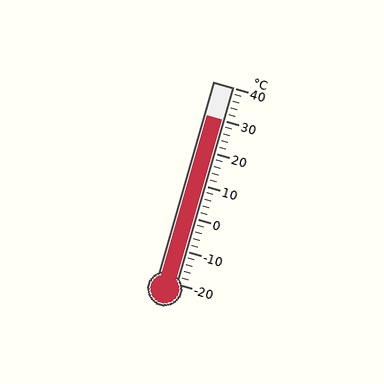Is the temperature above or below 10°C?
The temperature is above 10°C.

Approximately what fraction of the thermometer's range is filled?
The thermometer is filled to approximately 85% of its range.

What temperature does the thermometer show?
The thermometer shows approximately 30°C.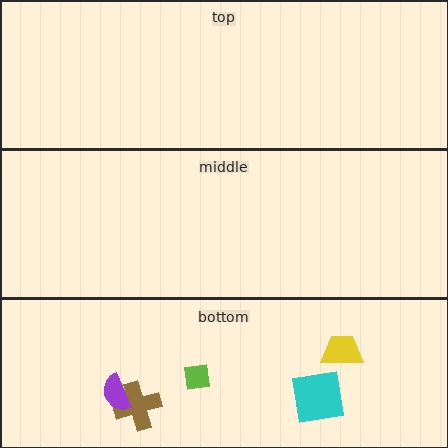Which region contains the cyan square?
The bottom region.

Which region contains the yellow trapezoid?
The bottom region.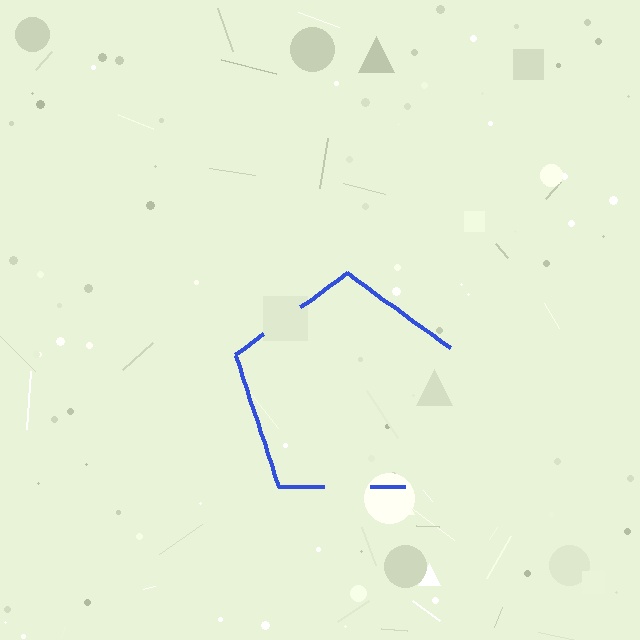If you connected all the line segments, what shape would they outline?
They would outline a pentagon.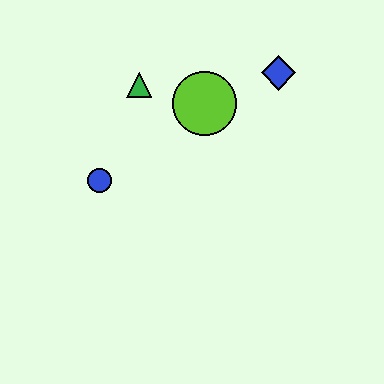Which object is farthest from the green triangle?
The blue diamond is farthest from the green triangle.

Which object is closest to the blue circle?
The green triangle is closest to the blue circle.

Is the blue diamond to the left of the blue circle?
No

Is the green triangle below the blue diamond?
Yes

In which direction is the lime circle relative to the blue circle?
The lime circle is to the right of the blue circle.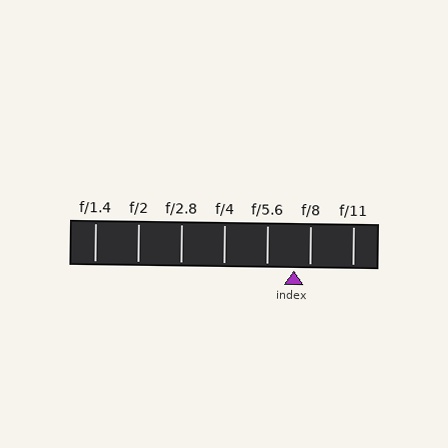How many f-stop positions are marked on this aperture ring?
There are 7 f-stop positions marked.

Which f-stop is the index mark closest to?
The index mark is closest to f/8.